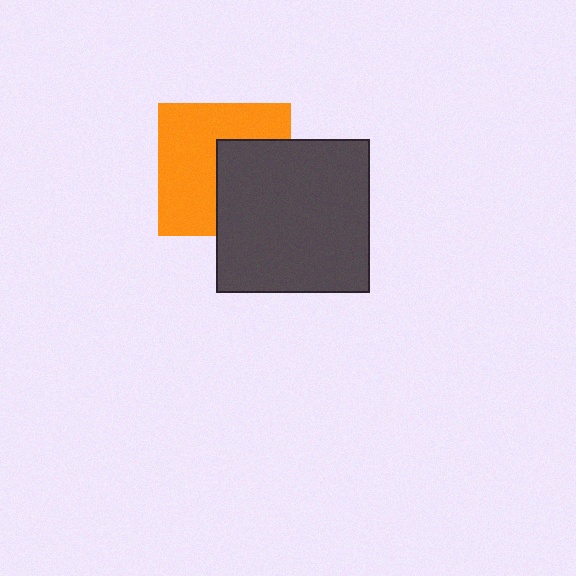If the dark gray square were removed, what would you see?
You would see the complete orange square.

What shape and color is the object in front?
The object in front is a dark gray square.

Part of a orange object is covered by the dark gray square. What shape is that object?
It is a square.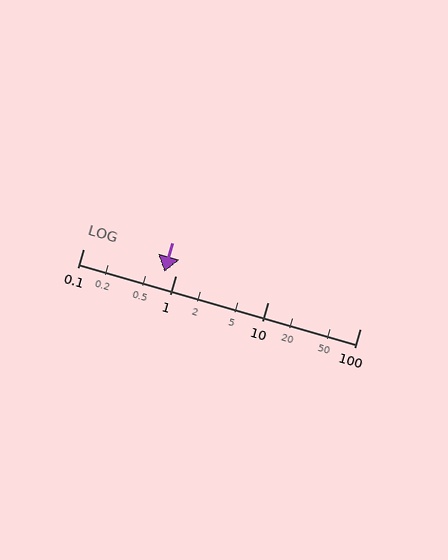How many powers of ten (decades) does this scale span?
The scale spans 3 decades, from 0.1 to 100.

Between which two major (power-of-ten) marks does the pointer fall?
The pointer is between 0.1 and 1.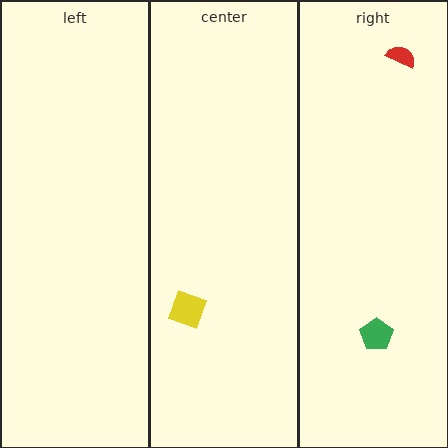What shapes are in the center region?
The yellow diamond.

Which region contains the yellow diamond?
The center region.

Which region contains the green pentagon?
The right region.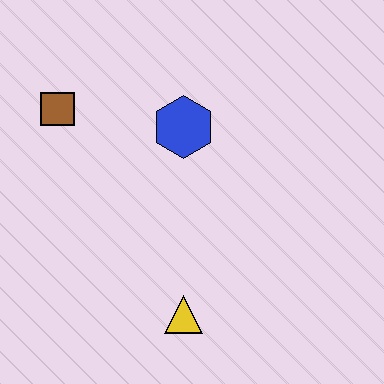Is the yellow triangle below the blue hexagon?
Yes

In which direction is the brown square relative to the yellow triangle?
The brown square is above the yellow triangle.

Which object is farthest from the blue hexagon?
The yellow triangle is farthest from the blue hexagon.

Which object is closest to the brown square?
The blue hexagon is closest to the brown square.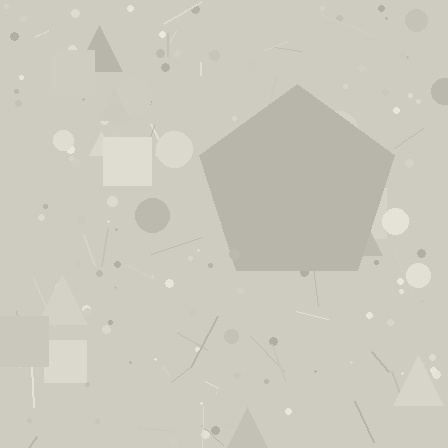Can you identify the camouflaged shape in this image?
The camouflaged shape is a pentagon.